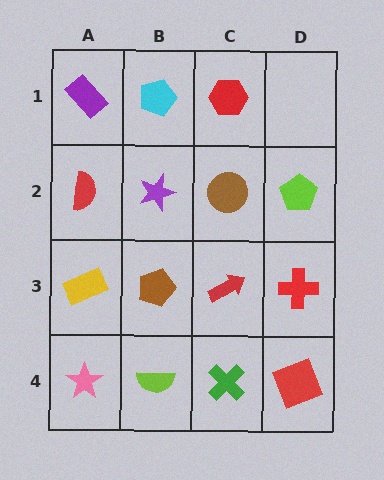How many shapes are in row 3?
4 shapes.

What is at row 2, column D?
A lime pentagon.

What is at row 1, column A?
A purple rectangle.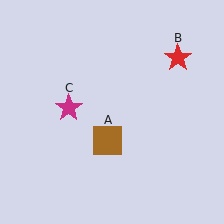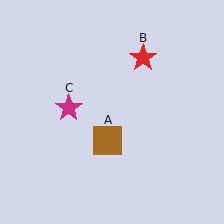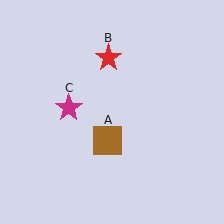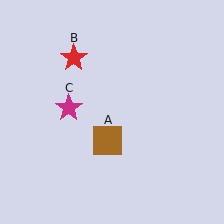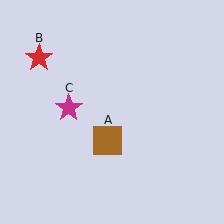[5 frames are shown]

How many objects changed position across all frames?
1 object changed position: red star (object B).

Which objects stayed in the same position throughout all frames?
Brown square (object A) and magenta star (object C) remained stationary.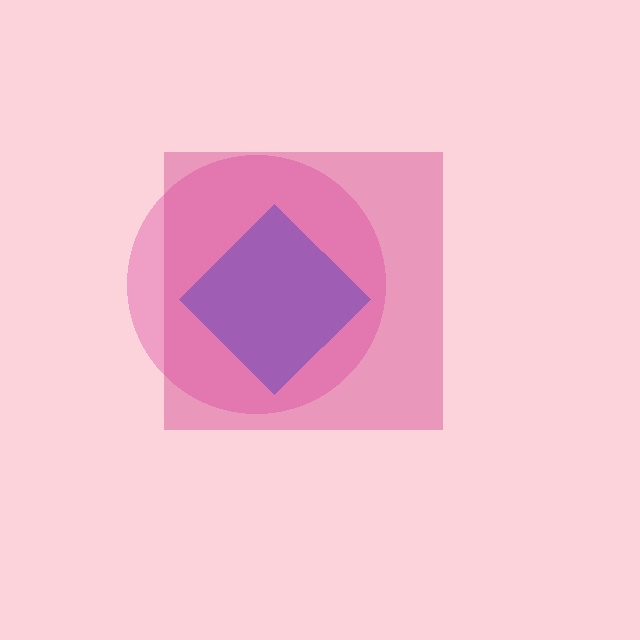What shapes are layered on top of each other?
The layered shapes are: a pink circle, a blue diamond, a magenta square.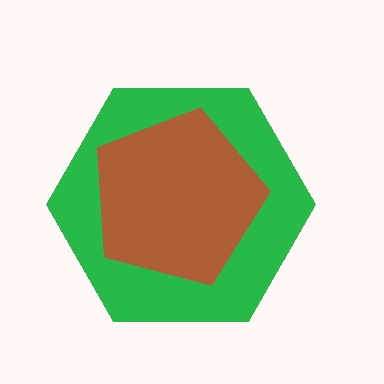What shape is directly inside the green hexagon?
The brown pentagon.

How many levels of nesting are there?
2.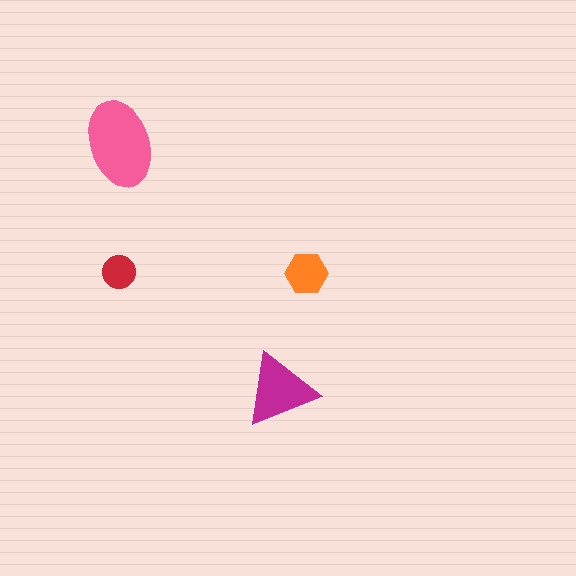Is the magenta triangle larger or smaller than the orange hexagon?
Larger.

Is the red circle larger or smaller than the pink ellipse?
Smaller.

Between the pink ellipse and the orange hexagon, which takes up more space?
The pink ellipse.